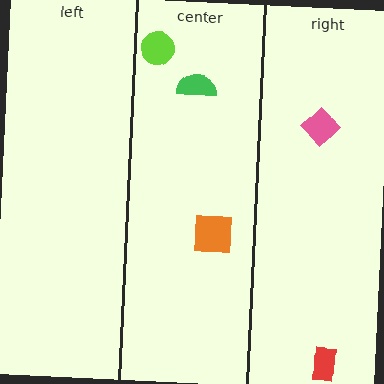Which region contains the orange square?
The center region.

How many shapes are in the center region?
3.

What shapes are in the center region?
The lime circle, the orange square, the green semicircle.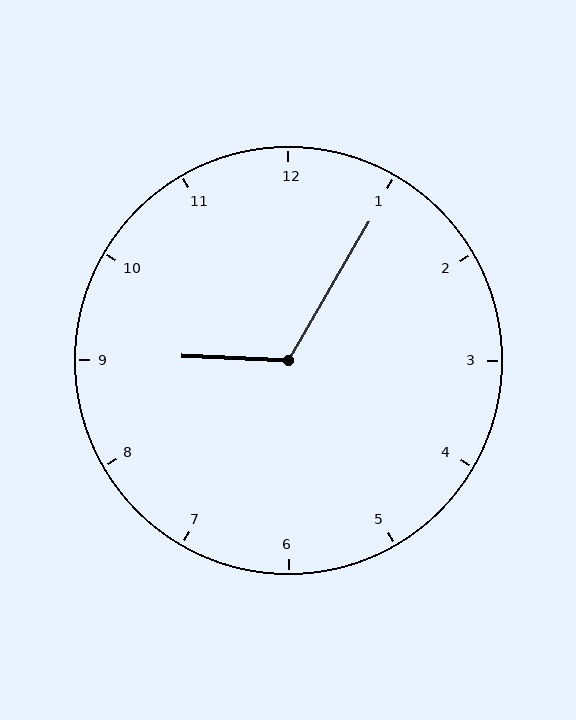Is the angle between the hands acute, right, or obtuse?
It is obtuse.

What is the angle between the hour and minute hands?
Approximately 118 degrees.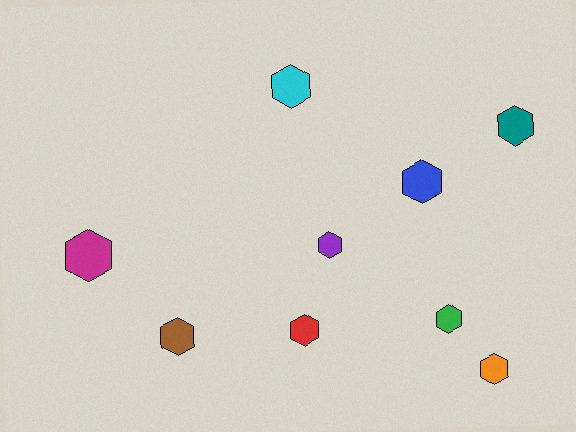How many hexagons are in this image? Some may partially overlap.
There are 9 hexagons.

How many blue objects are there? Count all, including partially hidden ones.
There is 1 blue object.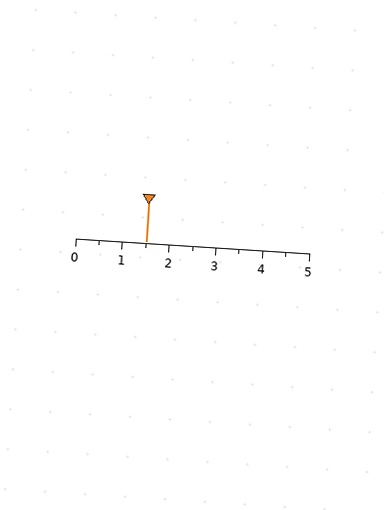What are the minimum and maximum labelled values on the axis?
The axis runs from 0 to 5.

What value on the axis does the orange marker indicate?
The marker indicates approximately 1.5.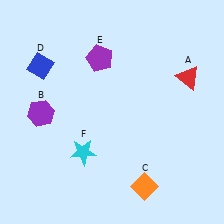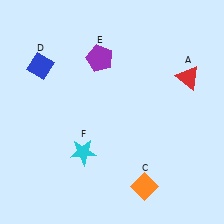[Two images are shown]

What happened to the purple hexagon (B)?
The purple hexagon (B) was removed in Image 2. It was in the bottom-left area of Image 1.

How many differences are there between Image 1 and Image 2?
There is 1 difference between the two images.